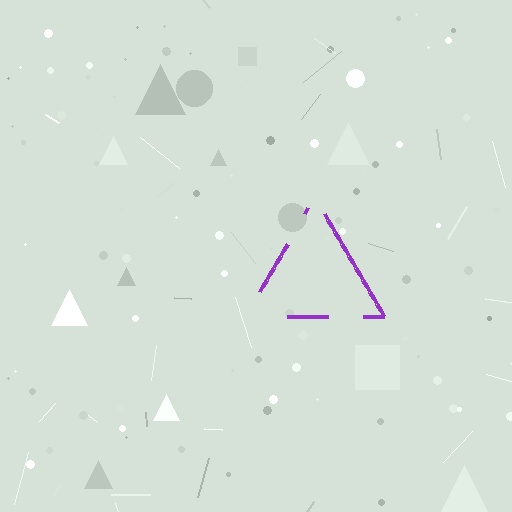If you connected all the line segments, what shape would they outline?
They would outline a triangle.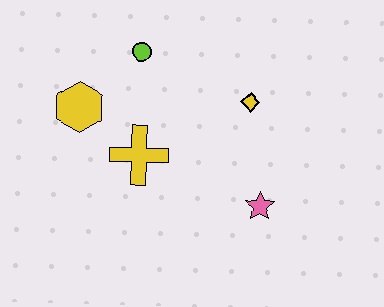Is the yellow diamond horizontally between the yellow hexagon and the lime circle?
No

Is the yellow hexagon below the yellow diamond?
Yes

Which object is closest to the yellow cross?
The yellow hexagon is closest to the yellow cross.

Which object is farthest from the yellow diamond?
The yellow hexagon is farthest from the yellow diamond.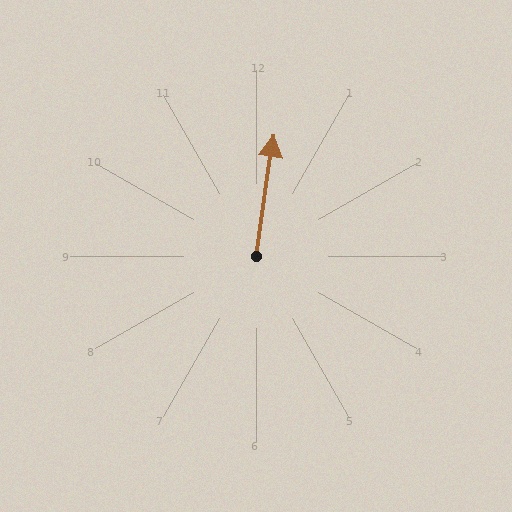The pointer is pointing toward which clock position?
Roughly 12 o'clock.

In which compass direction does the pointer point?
North.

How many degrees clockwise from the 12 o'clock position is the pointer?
Approximately 8 degrees.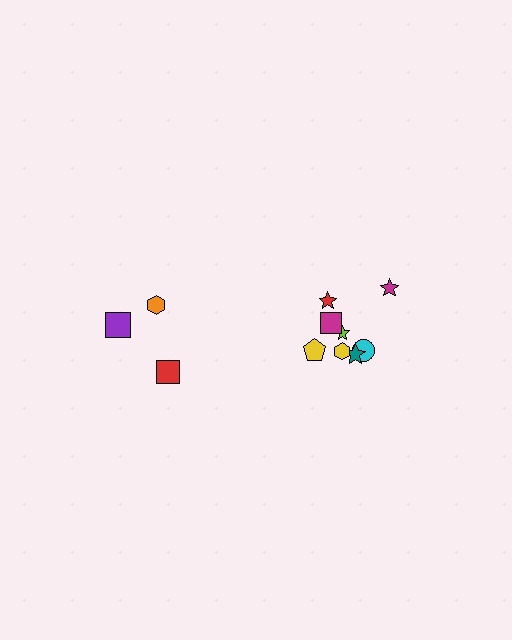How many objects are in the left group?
There are 4 objects.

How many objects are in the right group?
There are 8 objects.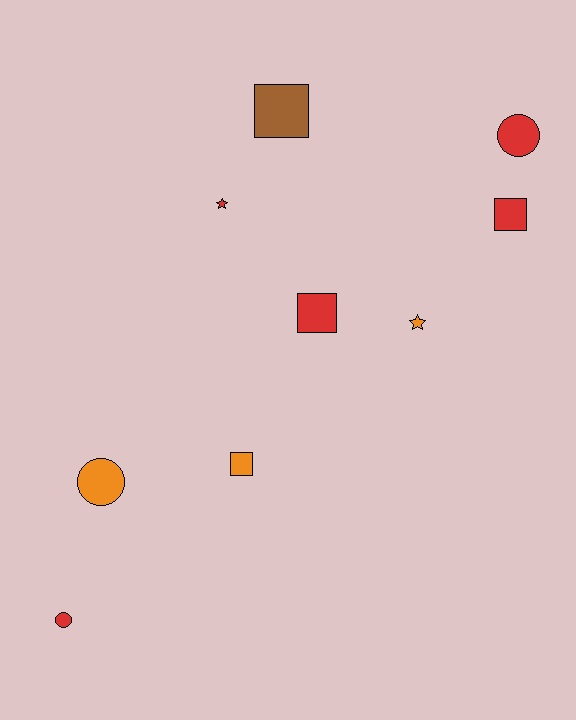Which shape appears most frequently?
Square, with 4 objects.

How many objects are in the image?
There are 9 objects.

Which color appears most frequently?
Red, with 5 objects.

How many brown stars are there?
There are no brown stars.